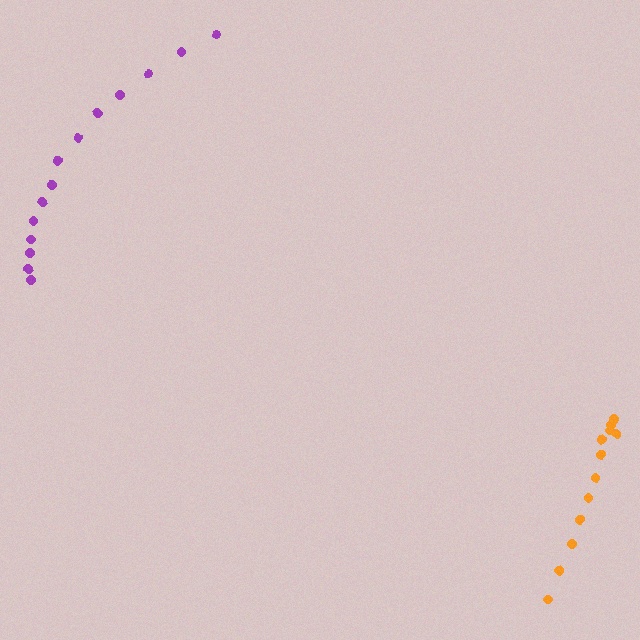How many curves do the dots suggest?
There are 2 distinct paths.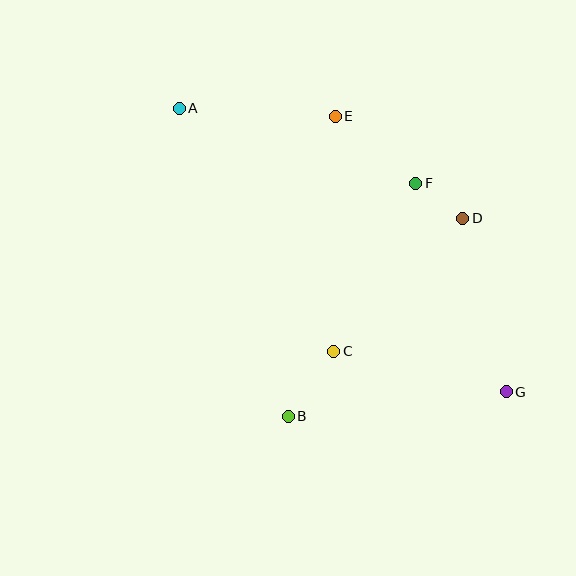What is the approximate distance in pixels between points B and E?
The distance between B and E is approximately 303 pixels.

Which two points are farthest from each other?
Points A and G are farthest from each other.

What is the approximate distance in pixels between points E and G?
The distance between E and G is approximately 324 pixels.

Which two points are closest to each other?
Points D and F are closest to each other.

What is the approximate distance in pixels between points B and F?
The distance between B and F is approximately 265 pixels.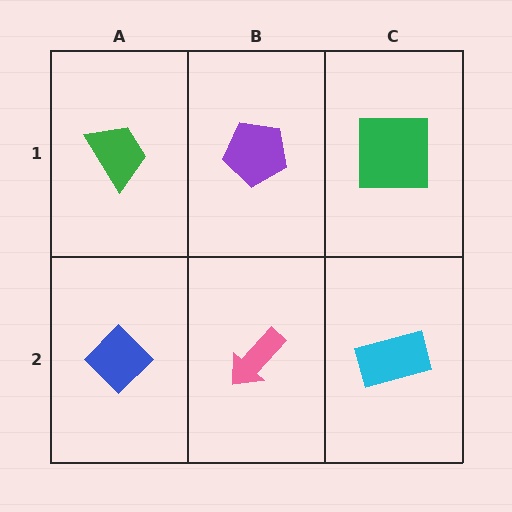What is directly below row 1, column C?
A cyan rectangle.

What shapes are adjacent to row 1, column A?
A blue diamond (row 2, column A), a purple pentagon (row 1, column B).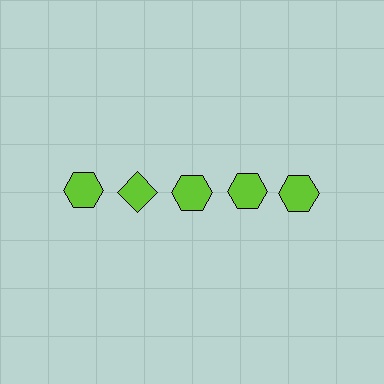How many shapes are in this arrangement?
There are 5 shapes arranged in a grid pattern.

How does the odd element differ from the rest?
It has a different shape: diamond instead of hexagon.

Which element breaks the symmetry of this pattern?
The lime diamond in the top row, second from left column breaks the symmetry. All other shapes are lime hexagons.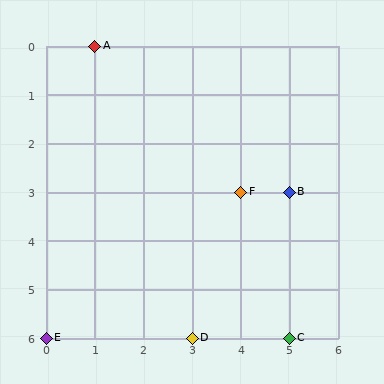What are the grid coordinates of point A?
Point A is at grid coordinates (1, 0).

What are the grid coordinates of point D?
Point D is at grid coordinates (3, 6).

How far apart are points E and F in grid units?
Points E and F are 4 columns and 3 rows apart (about 5.0 grid units diagonally).